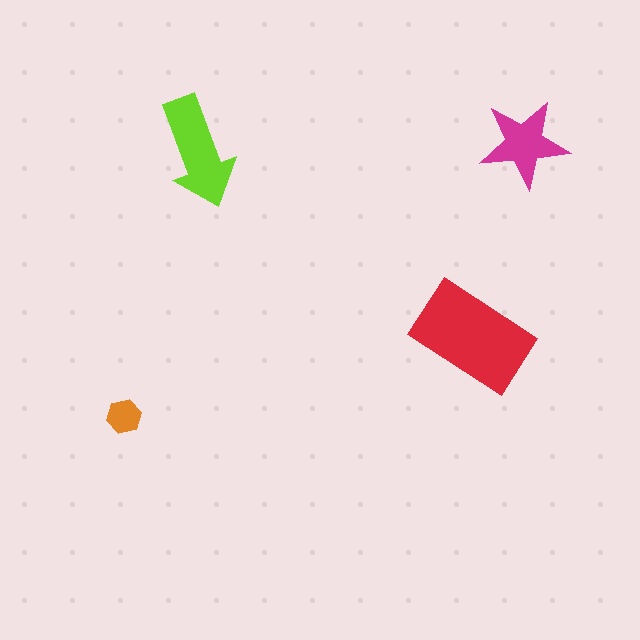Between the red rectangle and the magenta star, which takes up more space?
The red rectangle.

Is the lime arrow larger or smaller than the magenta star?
Larger.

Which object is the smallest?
The orange hexagon.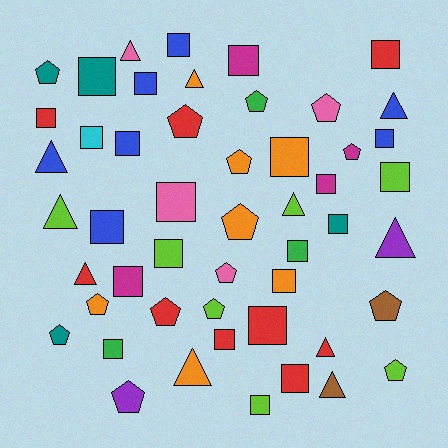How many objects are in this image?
There are 50 objects.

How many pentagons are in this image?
There are 15 pentagons.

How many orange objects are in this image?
There are 7 orange objects.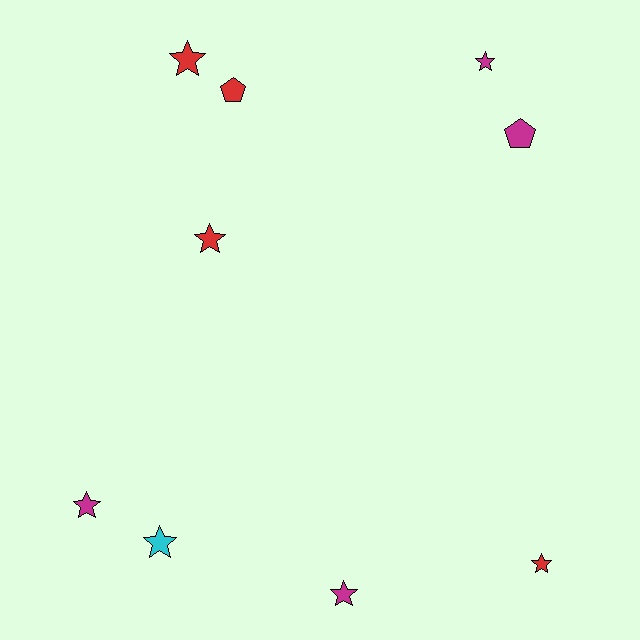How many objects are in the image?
There are 9 objects.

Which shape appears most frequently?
Star, with 7 objects.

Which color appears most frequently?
Magenta, with 4 objects.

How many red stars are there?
There are 3 red stars.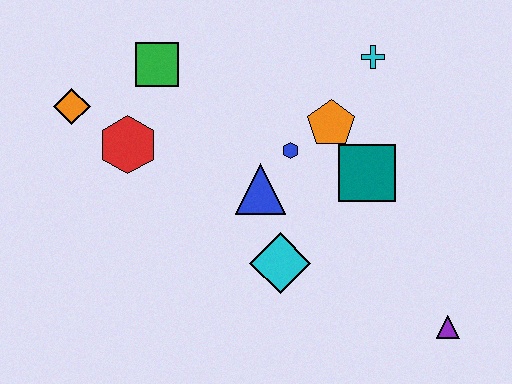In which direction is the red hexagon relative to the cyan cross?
The red hexagon is to the left of the cyan cross.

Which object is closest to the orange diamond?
The red hexagon is closest to the orange diamond.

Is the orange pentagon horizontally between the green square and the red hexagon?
No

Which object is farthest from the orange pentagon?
The orange diamond is farthest from the orange pentagon.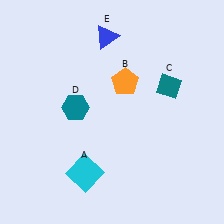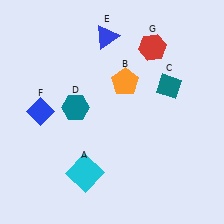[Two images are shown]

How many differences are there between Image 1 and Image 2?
There are 2 differences between the two images.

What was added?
A blue diamond (F), a red hexagon (G) were added in Image 2.